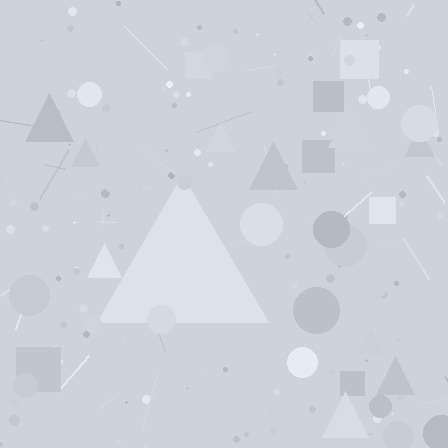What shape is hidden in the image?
A triangle is hidden in the image.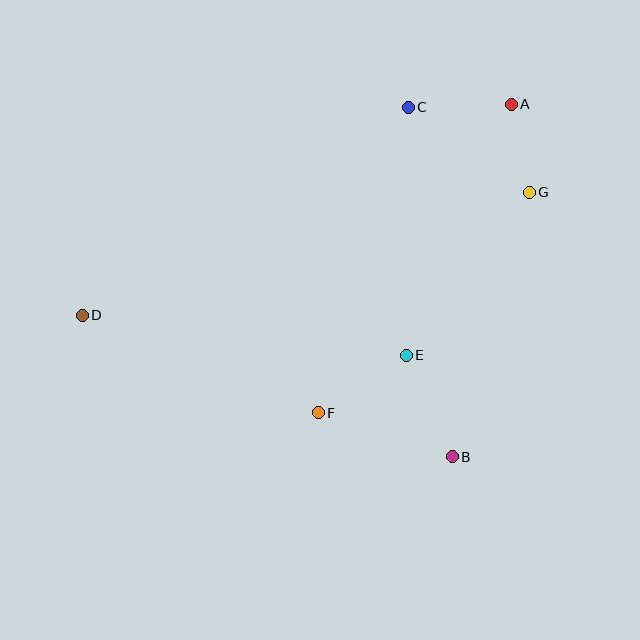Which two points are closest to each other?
Points A and G are closest to each other.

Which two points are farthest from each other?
Points A and D are farthest from each other.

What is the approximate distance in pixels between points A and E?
The distance between A and E is approximately 272 pixels.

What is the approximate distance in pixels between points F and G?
The distance between F and G is approximately 305 pixels.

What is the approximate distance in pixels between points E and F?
The distance between E and F is approximately 105 pixels.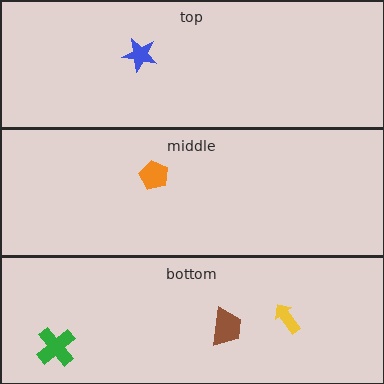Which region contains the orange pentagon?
The middle region.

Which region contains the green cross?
The bottom region.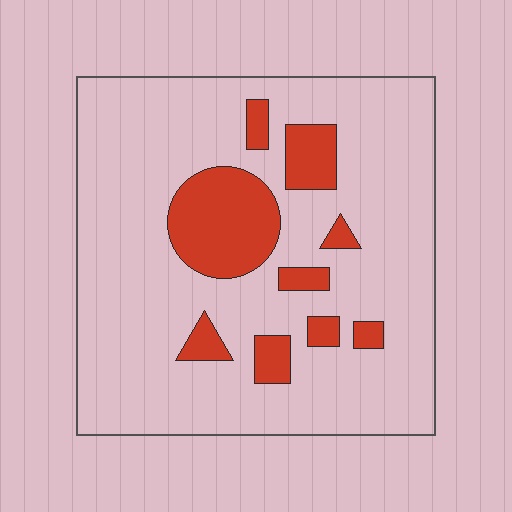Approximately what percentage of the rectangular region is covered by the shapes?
Approximately 15%.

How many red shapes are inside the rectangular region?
9.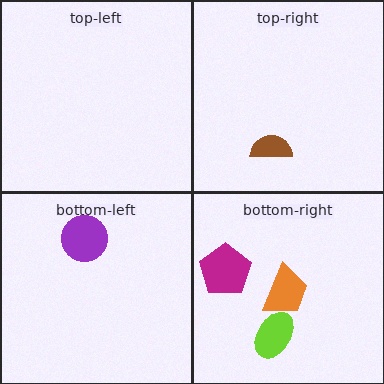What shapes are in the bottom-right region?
The orange trapezoid, the lime ellipse, the magenta pentagon.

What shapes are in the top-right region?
The brown semicircle.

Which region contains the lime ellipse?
The bottom-right region.